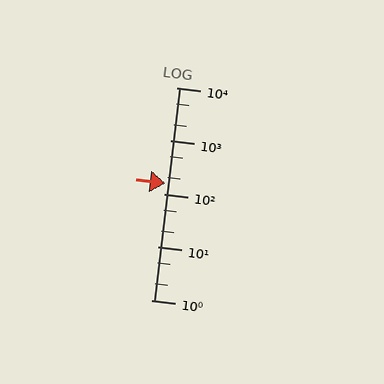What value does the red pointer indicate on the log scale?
The pointer indicates approximately 160.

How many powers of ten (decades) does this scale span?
The scale spans 4 decades, from 1 to 10000.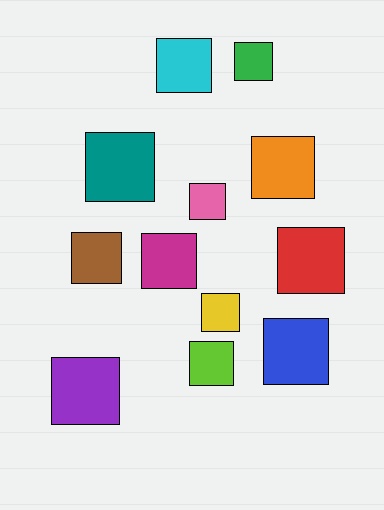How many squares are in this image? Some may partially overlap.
There are 12 squares.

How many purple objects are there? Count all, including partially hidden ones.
There is 1 purple object.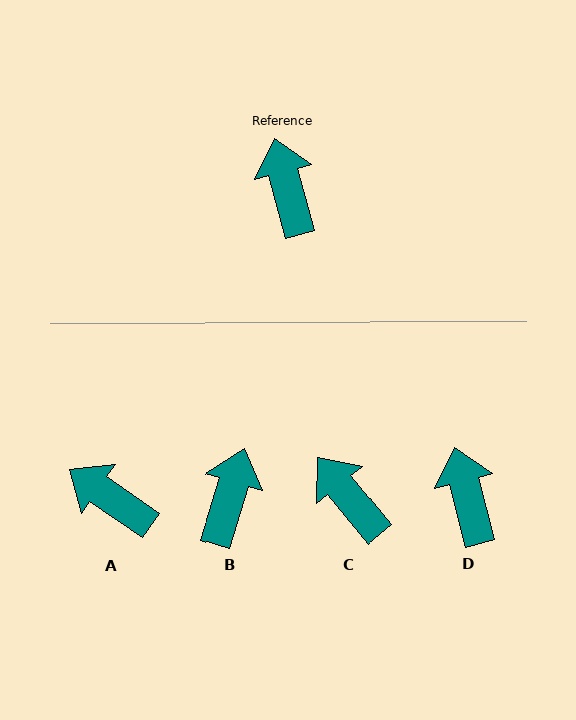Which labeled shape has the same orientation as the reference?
D.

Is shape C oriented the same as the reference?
No, it is off by about 24 degrees.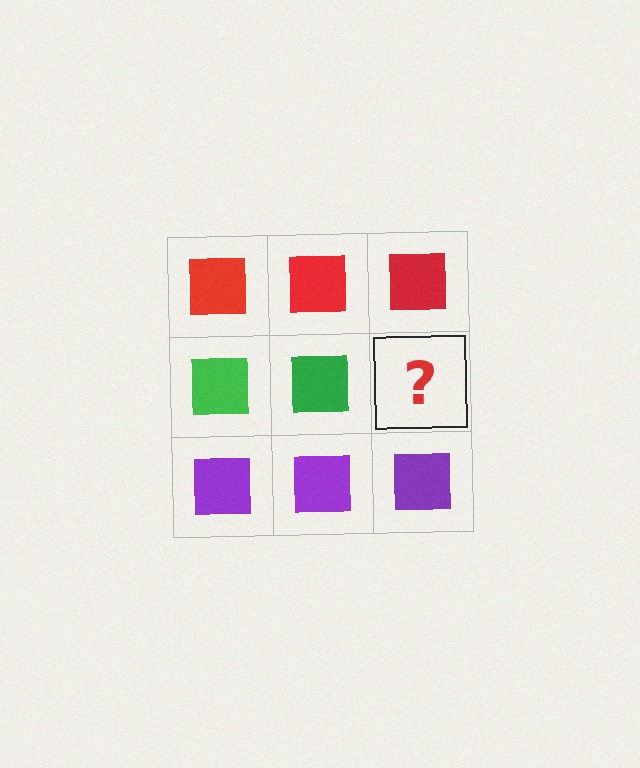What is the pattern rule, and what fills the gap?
The rule is that each row has a consistent color. The gap should be filled with a green square.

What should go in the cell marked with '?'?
The missing cell should contain a green square.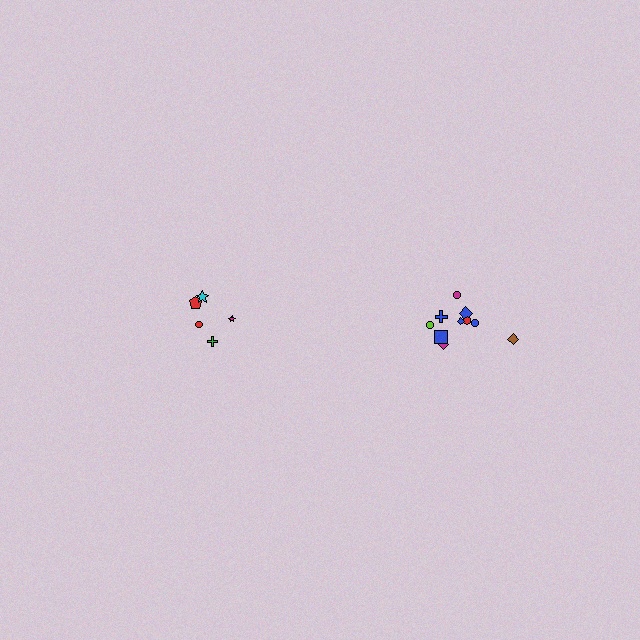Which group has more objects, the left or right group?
The right group.